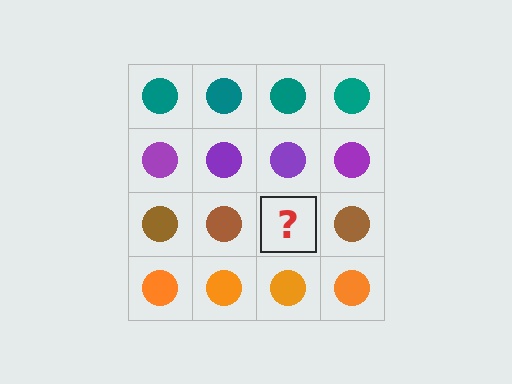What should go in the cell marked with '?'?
The missing cell should contain a brown circle.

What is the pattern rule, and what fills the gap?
The rule is that each row has a consistent color. The gap should be filled with a brown circle.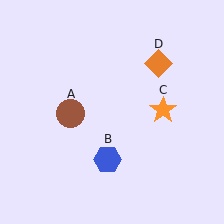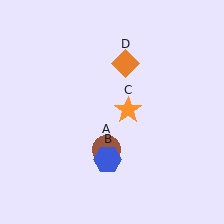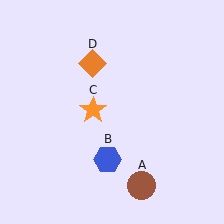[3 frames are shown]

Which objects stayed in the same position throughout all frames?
Blue hexagon (object B) remained stationary.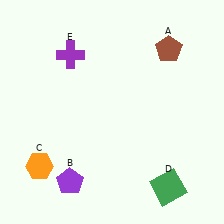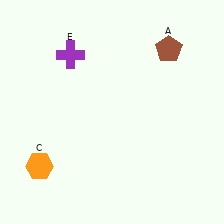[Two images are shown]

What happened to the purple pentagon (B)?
The purple pentagon (B) was removed in Image 2. It was in the bottom-left area of Image 1.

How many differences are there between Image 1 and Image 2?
There are 2 differences between the two images.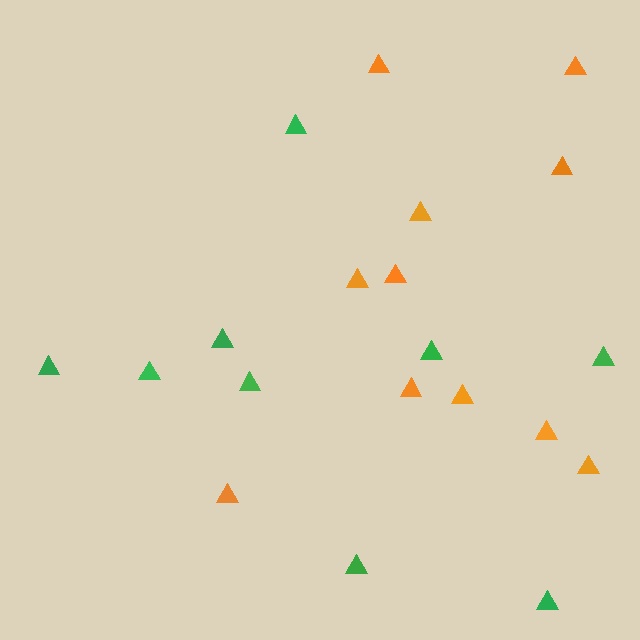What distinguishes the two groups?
There are 2 groups: one group of orange triangles (11) and one group of green triangles (9).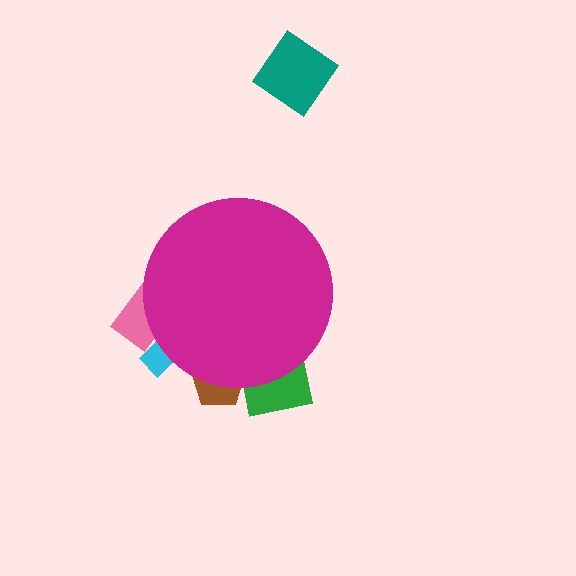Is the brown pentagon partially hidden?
Yes, the brown pentagon is partially hidden behind the magenta circle.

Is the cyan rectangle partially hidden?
Yes, the cyan rectangle is partially hidden behind the magenta circle.